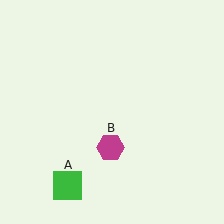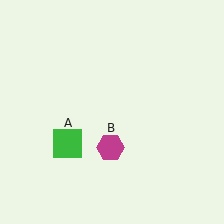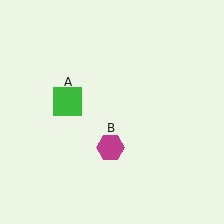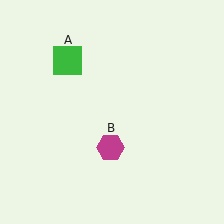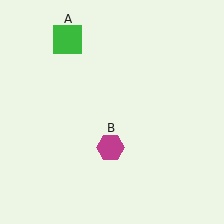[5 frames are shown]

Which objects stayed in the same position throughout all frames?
Magenta hexagon (object B) remained stationary.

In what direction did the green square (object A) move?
The green square (object A) moved up.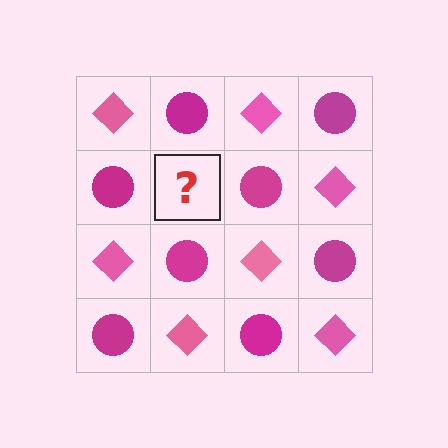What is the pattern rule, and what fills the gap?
The rule is that it alternates pink diamond and magenta circle in a checkerboard pattern. The gap should be filled with a pink diamond.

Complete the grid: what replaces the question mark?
The question mark should be replaced with a pink diamond.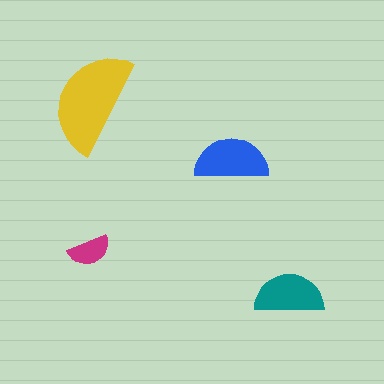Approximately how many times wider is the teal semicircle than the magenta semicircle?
About 1.5 times wider.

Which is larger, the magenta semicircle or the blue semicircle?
The blue one.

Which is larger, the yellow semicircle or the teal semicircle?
The yellow one.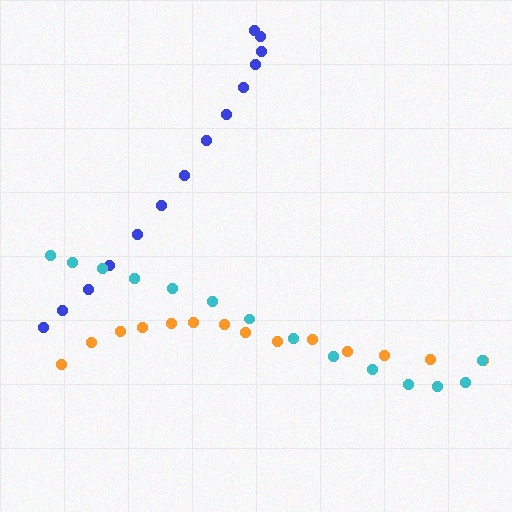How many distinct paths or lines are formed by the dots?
There are 3 distinct paths.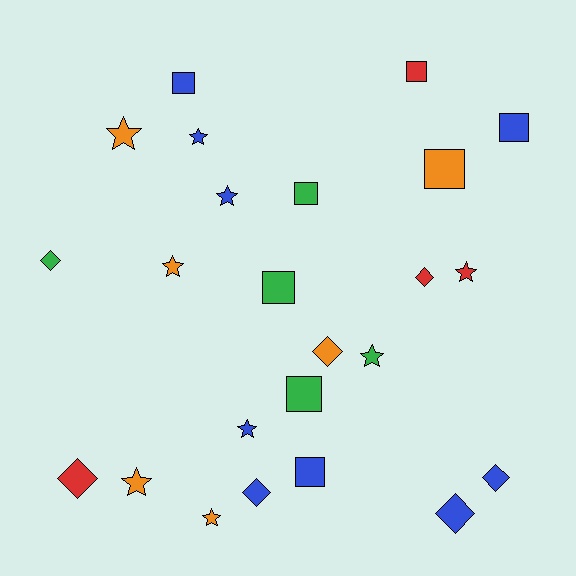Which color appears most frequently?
Blue, with 9 objects.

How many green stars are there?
There is 1 green star.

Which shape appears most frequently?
Star, with 9 objects.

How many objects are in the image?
There are 24 objects.